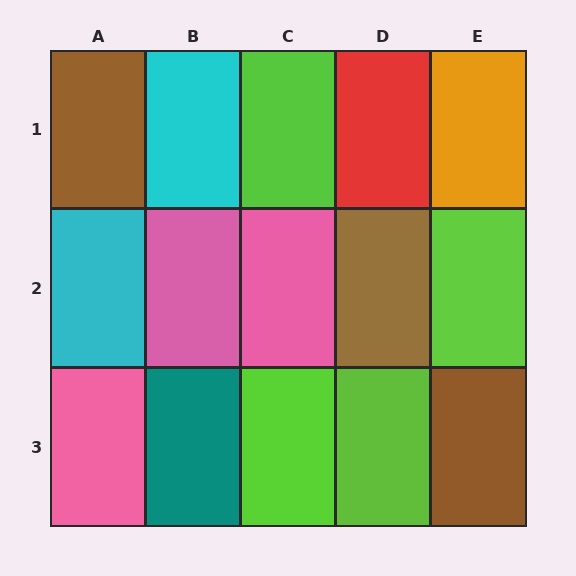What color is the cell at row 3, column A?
Pink.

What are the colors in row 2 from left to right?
Cyan, pink, pink, brown, lime.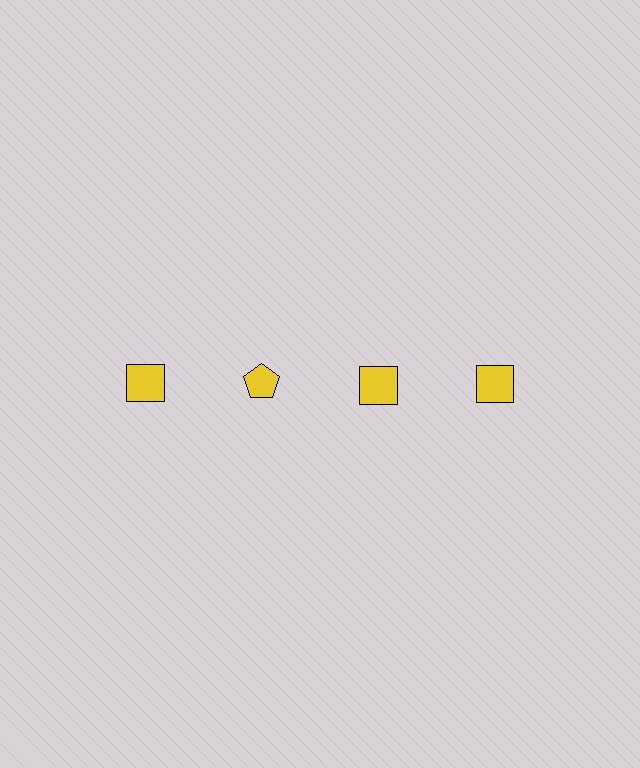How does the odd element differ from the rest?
It has a different shape: pentagon instead of square.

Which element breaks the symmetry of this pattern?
The yellow pentagon in the top row, second from left column breaks the symmetry. All other shapes are yellow squares.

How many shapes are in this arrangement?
There are 4 shapes arranged in a grid pattern.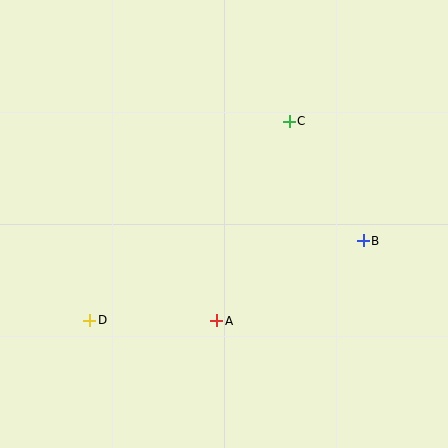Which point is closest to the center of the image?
Point A at (217, 321) is closest to the center.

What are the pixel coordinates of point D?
Point D is at (90, 320).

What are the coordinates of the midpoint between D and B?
The midpoint between D and B is at (227, 280).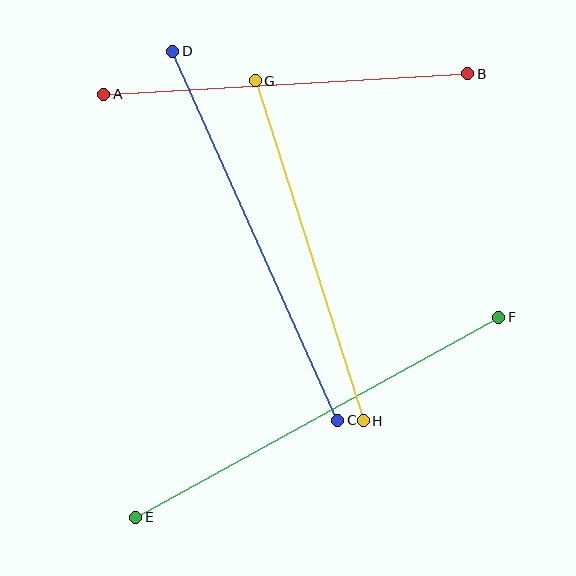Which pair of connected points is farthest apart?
Points E and F are farthest apart.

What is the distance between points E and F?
The distance is approximately 415 pixels.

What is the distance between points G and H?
The distance is approximately 356 pixels.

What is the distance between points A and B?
The distance is approximately 365 pixels.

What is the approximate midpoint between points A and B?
The midpoint is at approximately (286, 84) pixels.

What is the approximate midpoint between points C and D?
The midpoint is at approximately (255, 236) pixels.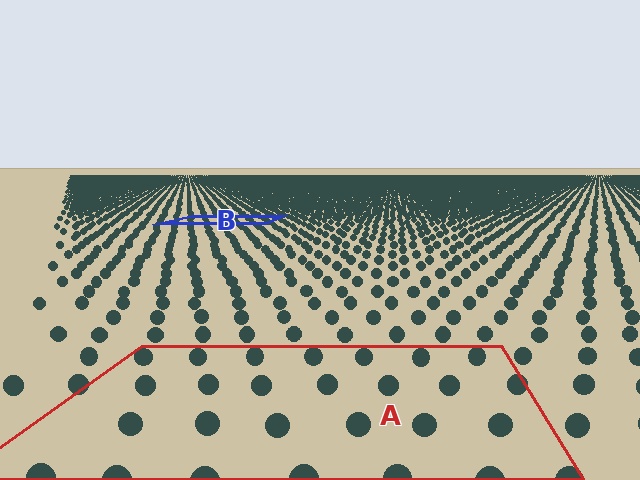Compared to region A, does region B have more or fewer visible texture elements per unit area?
Region B has more texture elements per unit area — they are packed more densely because it is farther away.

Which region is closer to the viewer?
Region A is closer. The texture elements there are larger and more spread out.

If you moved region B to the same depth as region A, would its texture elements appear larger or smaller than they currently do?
They would appear larger. At a closer depth, the same texture elements are projected at a bigger on-screen size.